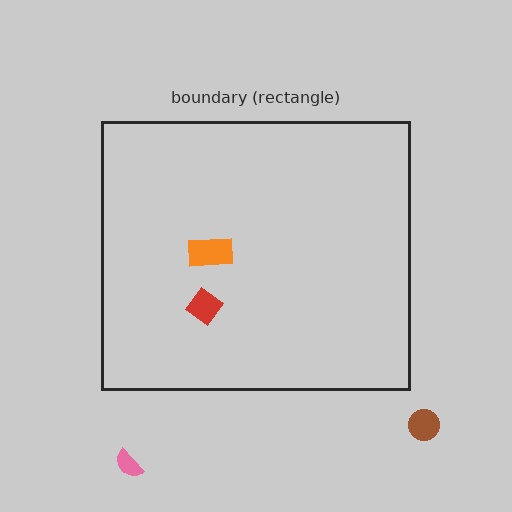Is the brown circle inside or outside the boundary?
Outside.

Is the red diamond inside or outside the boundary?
Inside.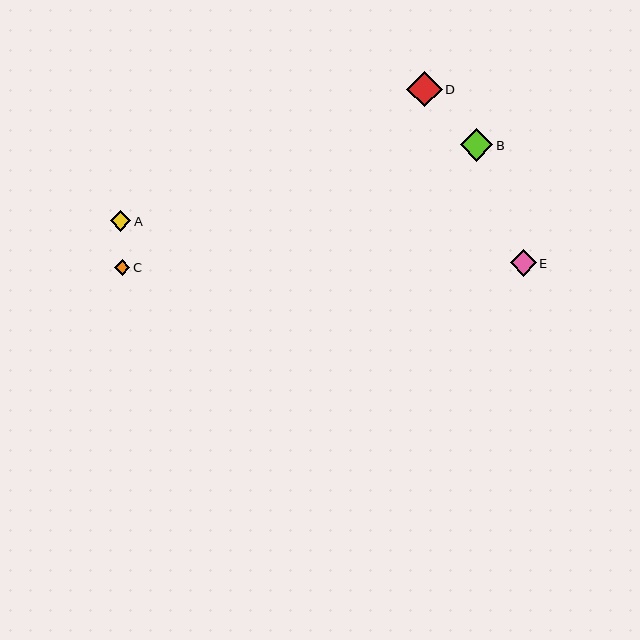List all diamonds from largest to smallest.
From largest to smallest: D, B, E, A, C.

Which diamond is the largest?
Diamond D is the largest with a size of approximately 35 pixels.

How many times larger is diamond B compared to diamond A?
Diamond B is approximately 1.6 times the size of diamond A.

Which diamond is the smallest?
Diamond C is the smallest with a size of approximately 16 pixels.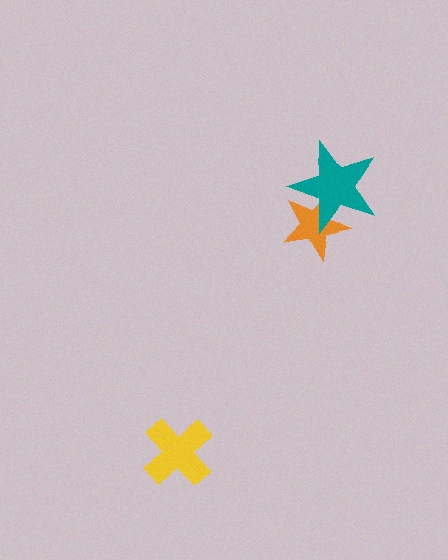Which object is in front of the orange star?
The teal star is in front of the orange star.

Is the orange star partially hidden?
Yes, it is partially covered by another shape.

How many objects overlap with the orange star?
1 object overlaps with the orange star.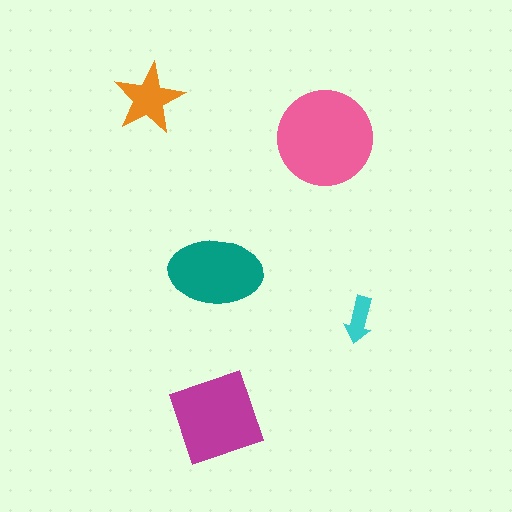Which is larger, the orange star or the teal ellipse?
The teal ellipse.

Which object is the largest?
The pink circle.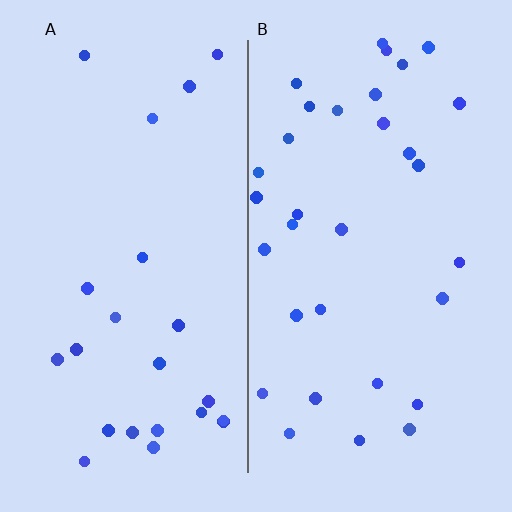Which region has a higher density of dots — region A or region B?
B (the right).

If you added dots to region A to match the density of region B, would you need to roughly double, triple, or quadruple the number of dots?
Approximately double.